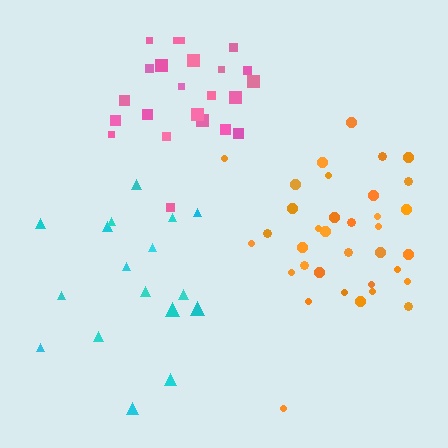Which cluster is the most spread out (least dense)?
Cyan.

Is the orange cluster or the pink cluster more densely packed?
Pink.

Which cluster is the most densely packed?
Pink.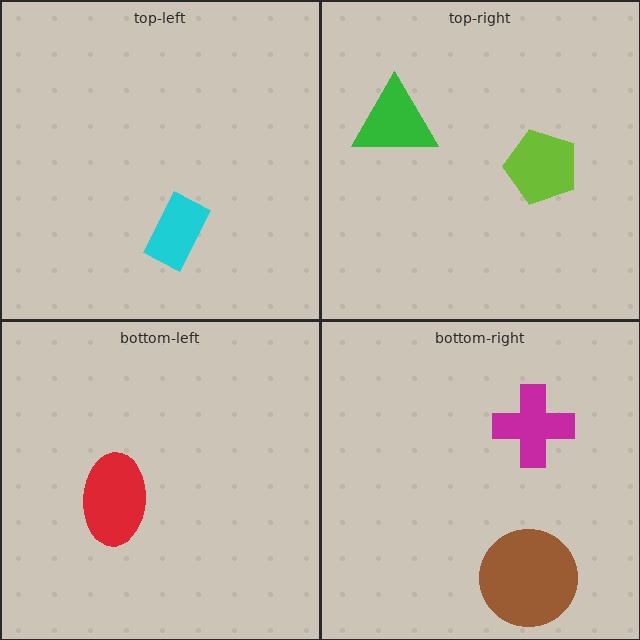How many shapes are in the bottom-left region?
1.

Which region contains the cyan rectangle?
The top-left region.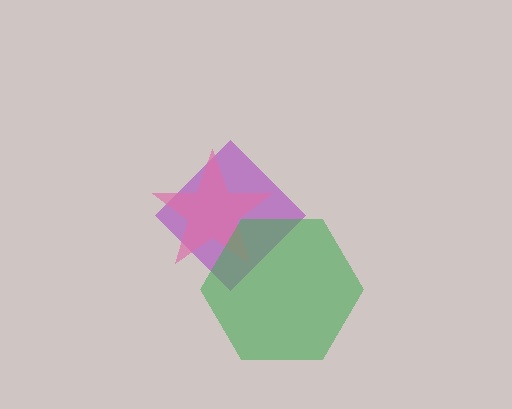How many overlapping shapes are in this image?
There are 3 overlapping shapes in the image.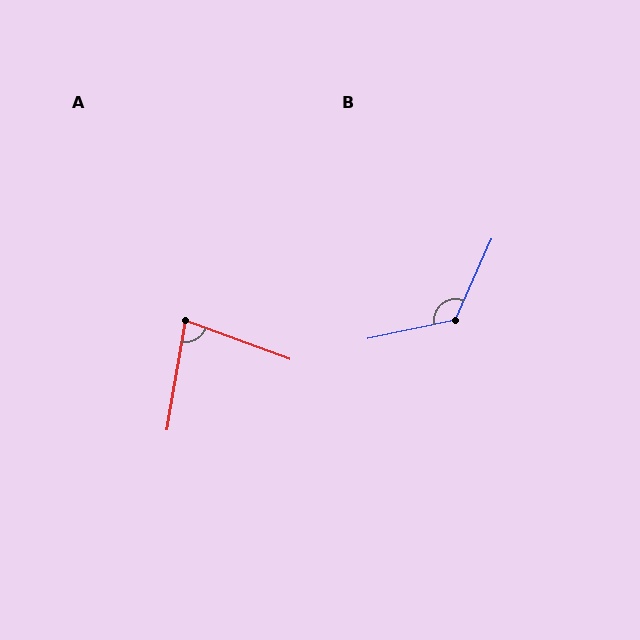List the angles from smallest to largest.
A (79°), B (126°).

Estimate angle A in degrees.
Approximately 79 degrees.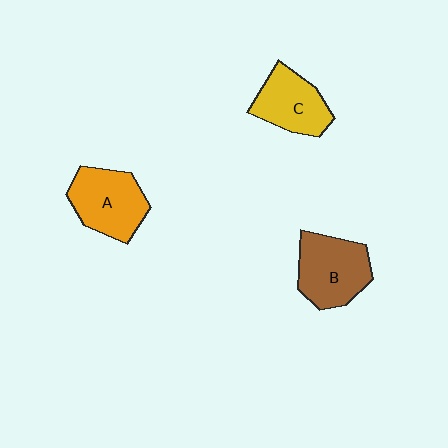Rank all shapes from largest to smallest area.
From largest to smallest: B (brown), A (orange), C (yellow).